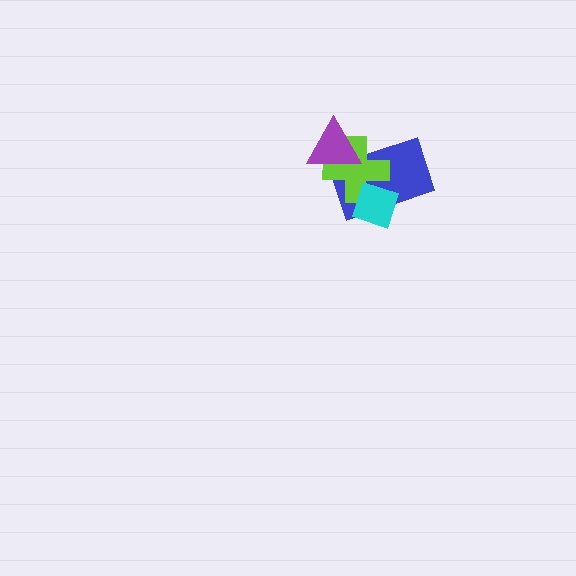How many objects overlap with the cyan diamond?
2 objects overlap with the cyan diamond.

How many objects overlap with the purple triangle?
2 objects overlap with the purple triangle.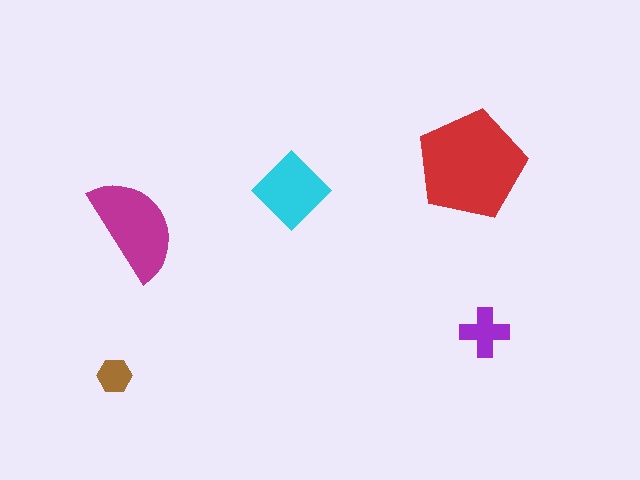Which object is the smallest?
The brown hexagon.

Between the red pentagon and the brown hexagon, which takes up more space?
The red pentagon.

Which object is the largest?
The red pentagon.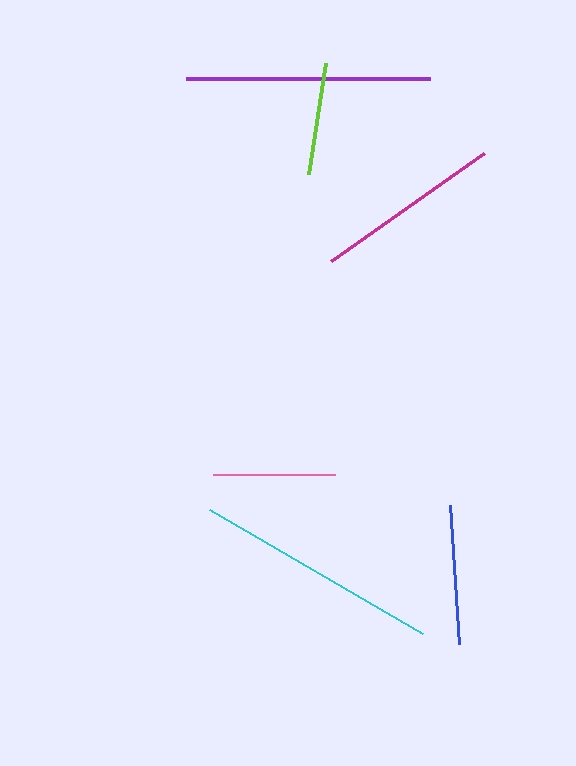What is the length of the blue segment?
The blue segment is approximately 139 pixels long.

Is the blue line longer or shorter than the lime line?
The blue line is longer than the lime line.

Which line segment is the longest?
The cyan line is the longest at approximately 247 pixels.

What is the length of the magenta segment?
The magenta segment is approximately 188 pixels long.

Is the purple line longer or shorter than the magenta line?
The purple line is longer than the magenta line.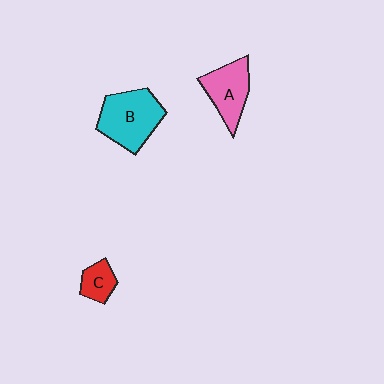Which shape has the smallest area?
Shape C (red).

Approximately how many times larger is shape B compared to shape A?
Approximately 1.3 times.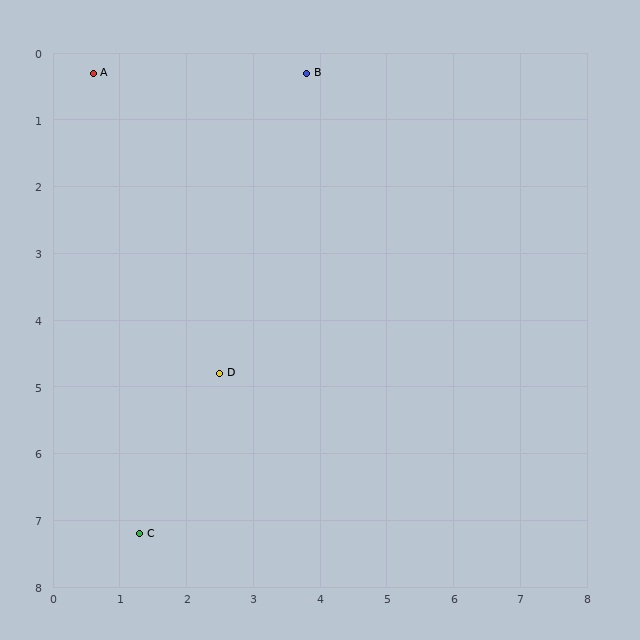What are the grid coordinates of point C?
Point C is at approximately (1.3, 7.2).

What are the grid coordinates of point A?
Point A is at approximately (0.6, 0.3).